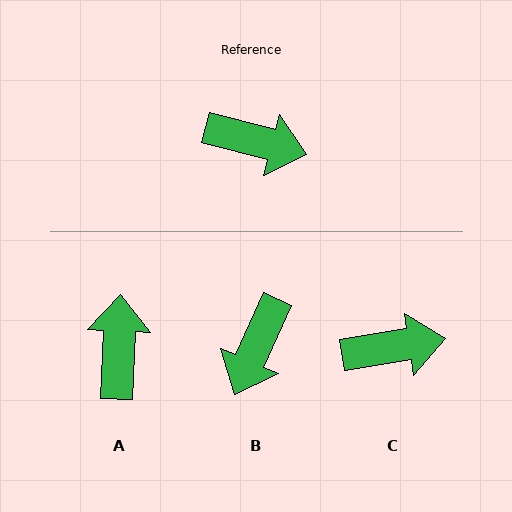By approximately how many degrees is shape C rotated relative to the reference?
Approximately 24 degrees counter-clockwise.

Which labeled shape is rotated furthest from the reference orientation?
A, about 102 degrees away.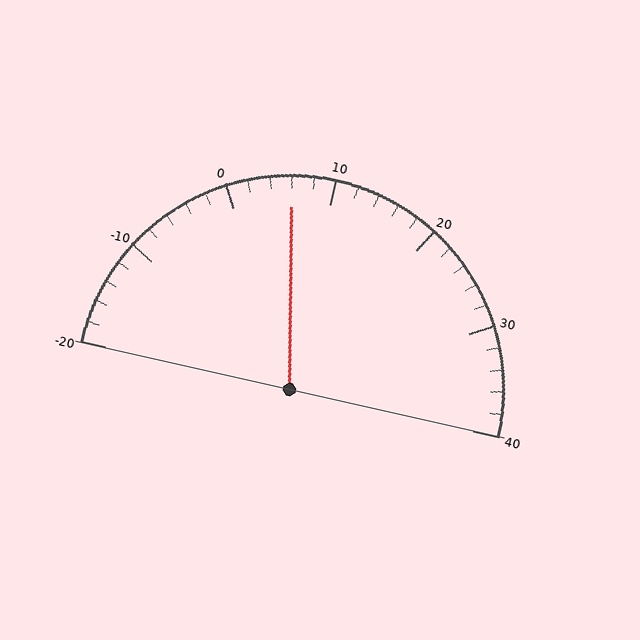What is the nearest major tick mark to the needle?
The nearest major tick mark is 10.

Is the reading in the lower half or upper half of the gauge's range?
The reading is in the lower half of the range (-20 to 40).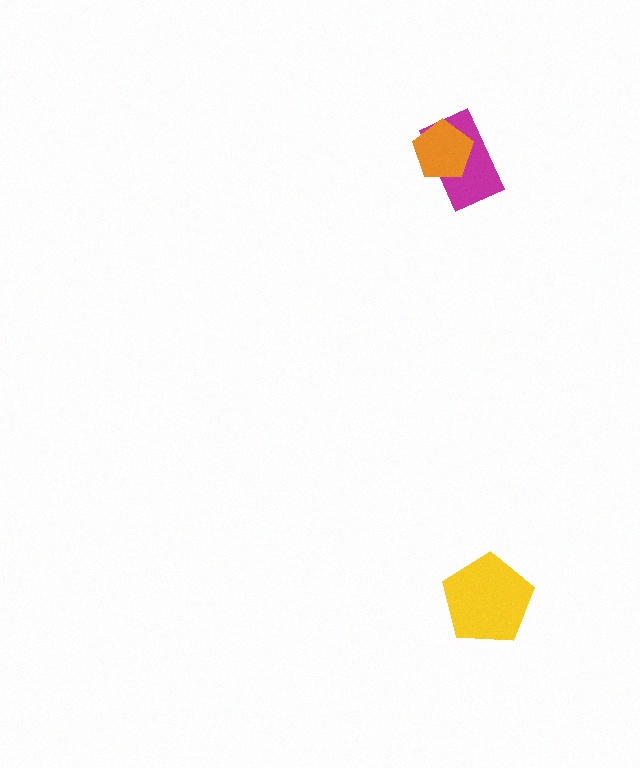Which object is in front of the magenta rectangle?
The orange pentagon is in front of the magenta rectangle.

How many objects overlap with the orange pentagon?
1 object overlaps with the orange pentagon.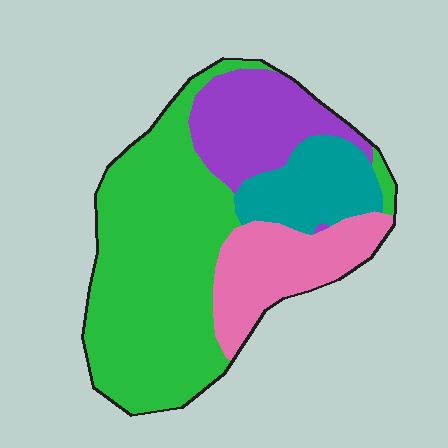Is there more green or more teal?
Green.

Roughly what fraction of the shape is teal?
Teal takes up about one eighth (1/8) of the shape.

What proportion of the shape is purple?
Purple covers 17% of the shape.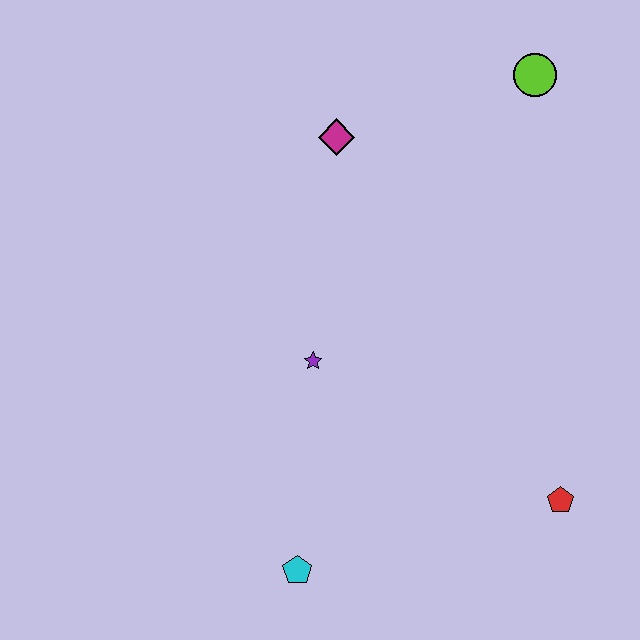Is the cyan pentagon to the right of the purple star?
No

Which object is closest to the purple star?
The cyan pentagon is closest to the purple star.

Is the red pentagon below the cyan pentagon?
No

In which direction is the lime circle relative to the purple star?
The lime circle is above the purple star.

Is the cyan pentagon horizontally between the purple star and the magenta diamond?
No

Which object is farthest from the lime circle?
The cyan pentagon is farthest from the lime circle.